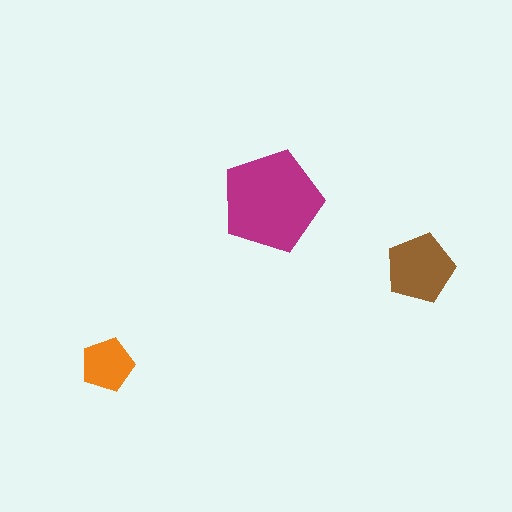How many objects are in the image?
There are 3 objects in the image.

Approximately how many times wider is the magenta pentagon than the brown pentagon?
About 1.5 times wider.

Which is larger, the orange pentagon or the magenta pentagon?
The magenta one.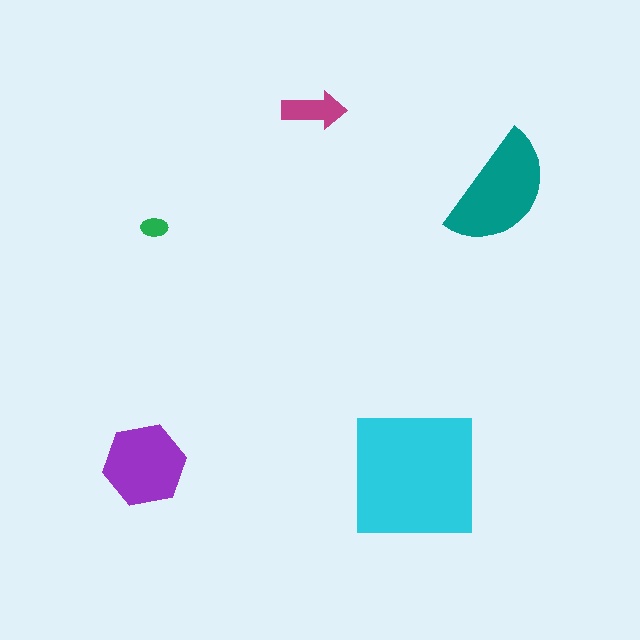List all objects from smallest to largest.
The green ellipse, the magenta arrow, the purple hexagon, the teal semicircle, the cyan square.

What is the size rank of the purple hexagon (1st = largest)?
3rd.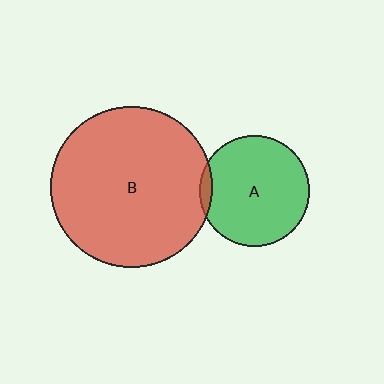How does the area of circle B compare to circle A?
Approximately 2.1 times.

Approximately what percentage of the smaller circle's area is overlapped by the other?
Approximately 5%.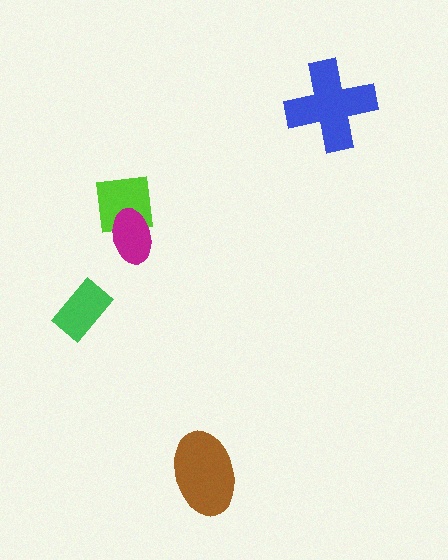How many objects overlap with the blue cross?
0 objects overlap with the blue cross.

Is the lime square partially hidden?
Yes, it is partially covered by another shape.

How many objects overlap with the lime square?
1 object overlaps with the lime square.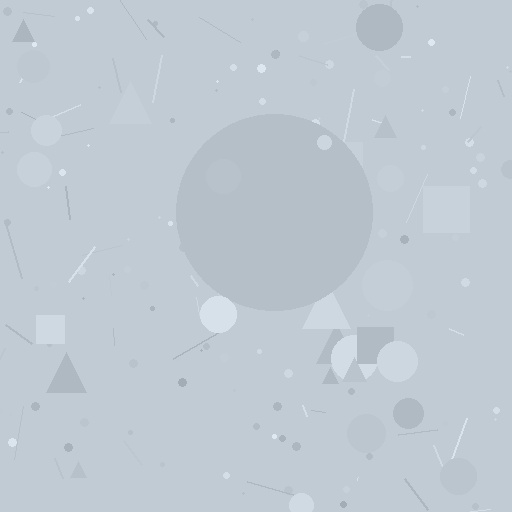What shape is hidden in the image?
A circle is hidden in the image.